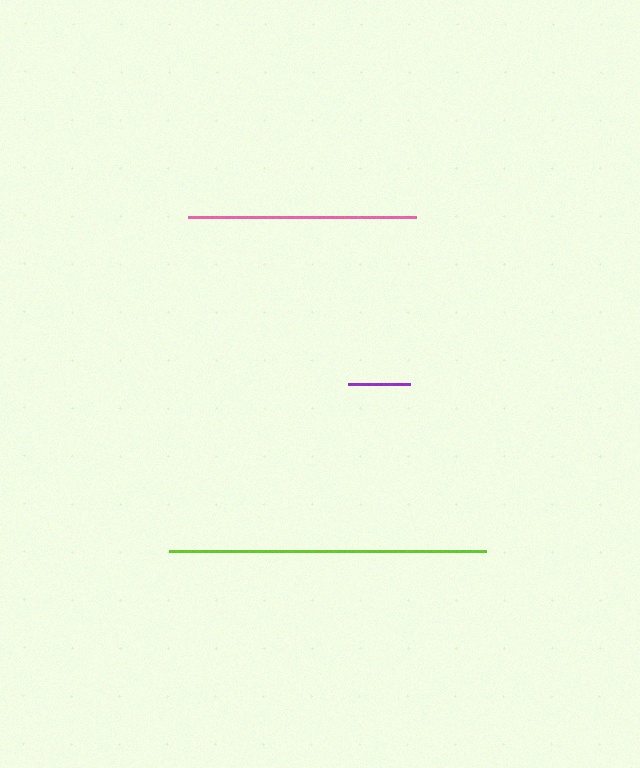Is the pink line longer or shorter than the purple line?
The pink line is longer than the purple line.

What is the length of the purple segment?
The purple segment is approximately 62 pixels long.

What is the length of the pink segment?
The pink segment is approximately 227 pixels long.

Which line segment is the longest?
The lime line is the longest at approximately 317 pixels.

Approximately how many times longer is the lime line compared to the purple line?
The lime line is approximately 5.1 times the length of the purple line.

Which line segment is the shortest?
The purple line is the shortest at approximately 62 pixels.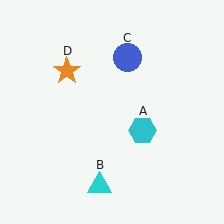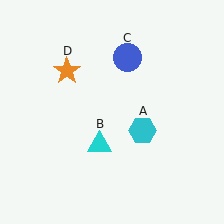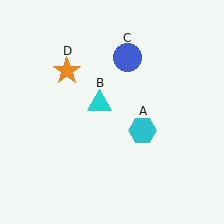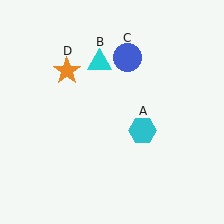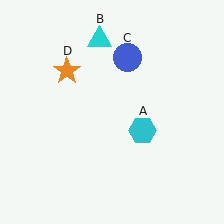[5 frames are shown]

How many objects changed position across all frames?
1 object changed position: cyan triangle (object B).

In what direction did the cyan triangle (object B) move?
The cyan triangle (object B) moved up.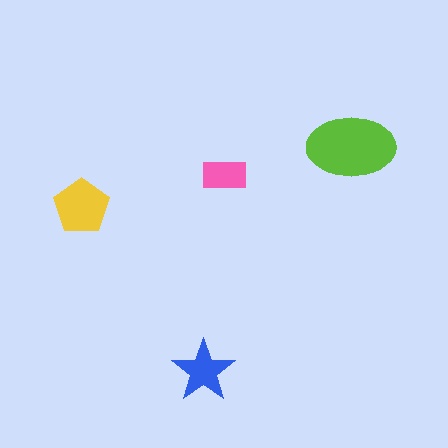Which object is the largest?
The lime ellipse.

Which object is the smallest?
The pink rectangle.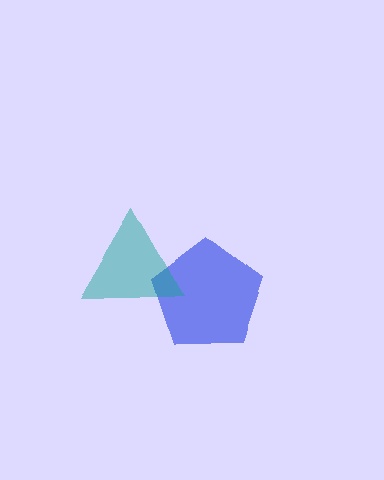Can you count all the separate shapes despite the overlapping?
Yes, there are 2 separate shapes.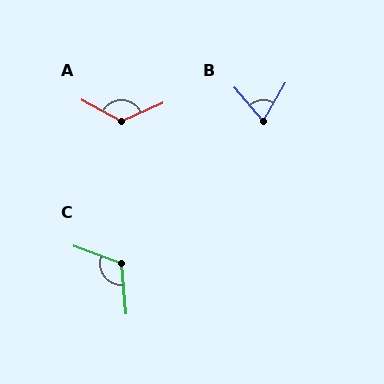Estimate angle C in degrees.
Approximately 114 degrees.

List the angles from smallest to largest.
B (71°), C (114°), A (127°).